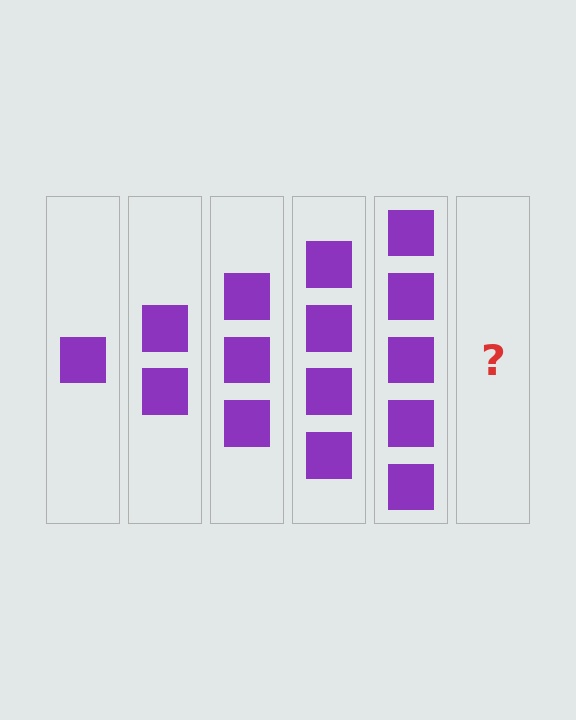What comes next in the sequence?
The next element should be 6 squares.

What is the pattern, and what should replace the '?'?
The pattern is that each step adds one more square. The '?' should be 6 squares.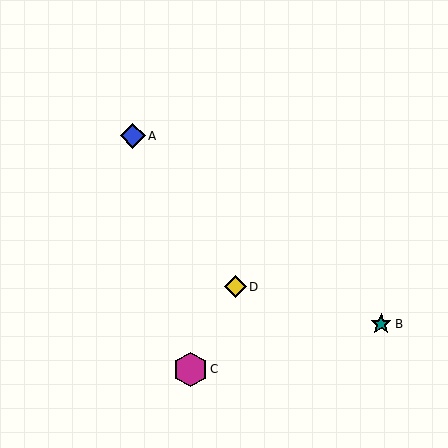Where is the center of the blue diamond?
The center of the blue diamond is at (133, 136).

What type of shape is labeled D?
Shape D is a yellow diamond.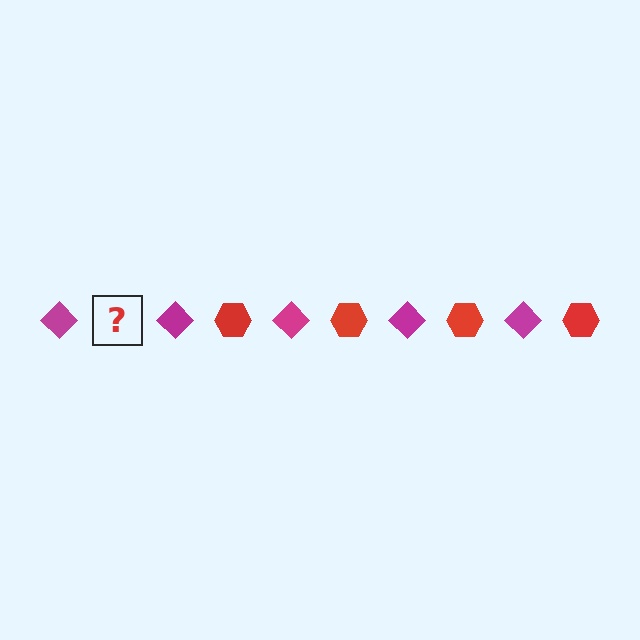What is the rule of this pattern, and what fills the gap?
The rule is that the pattern alternates between magenta diamond and red hexagon. The gap should be filled with a red hexagon.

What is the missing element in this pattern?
The missing element is a red hexagon.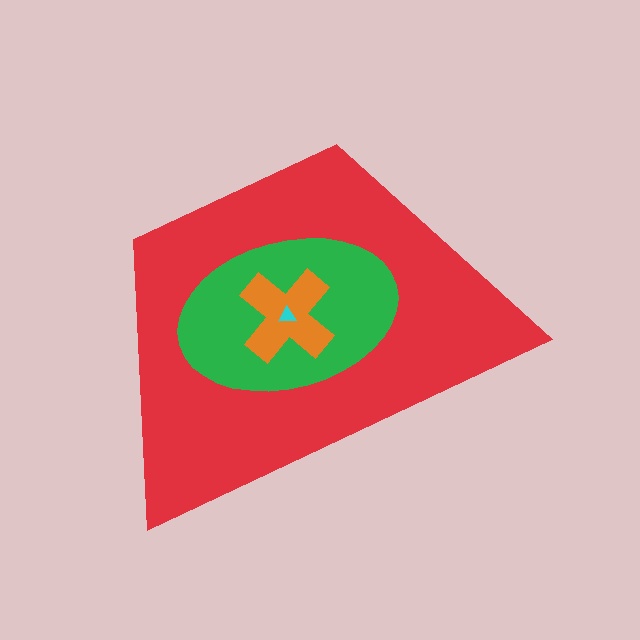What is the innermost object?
The cyan triangle.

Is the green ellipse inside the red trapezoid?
Yes.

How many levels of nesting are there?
4.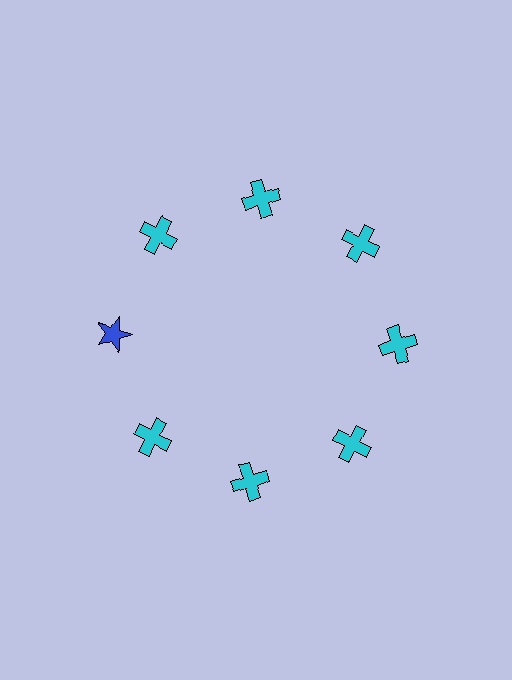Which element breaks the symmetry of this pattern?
The blue star at roughly the 9 o'clock position breaks the symmetry. All other shapes are cyan crosses.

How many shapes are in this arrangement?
There are 8 shapes arranged in a ring pattern.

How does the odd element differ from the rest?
It differs in both color (blue instead of cyan) and shape (star instead of cross).